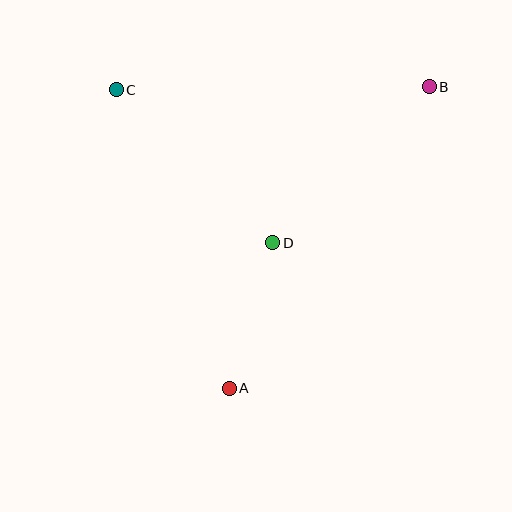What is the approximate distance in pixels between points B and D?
The distance between B and D is approximately 221 pixels.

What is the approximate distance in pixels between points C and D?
The distance between C and D is approximately 219 pixels.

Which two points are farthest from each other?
Points A and B are farthest from each other.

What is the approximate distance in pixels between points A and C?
The distance between A and C is approximately 319 pixels.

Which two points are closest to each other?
Points A and D are closest to each other.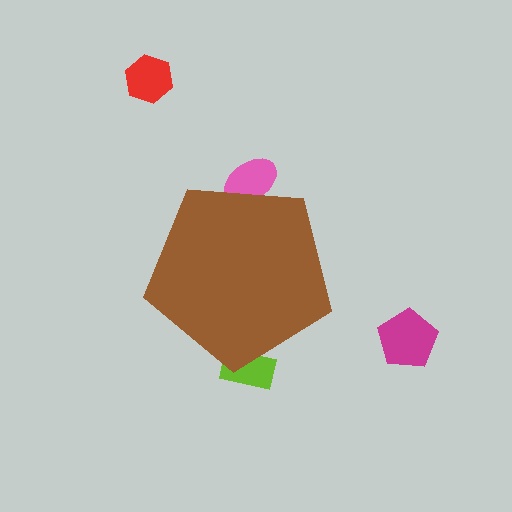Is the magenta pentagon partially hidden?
No, the magenta pentagon is fully visible.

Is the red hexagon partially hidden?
No, the red hexagon is fully visible.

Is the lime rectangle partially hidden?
Yes, the lime rectangle is partially hidden behind the brown pentagon.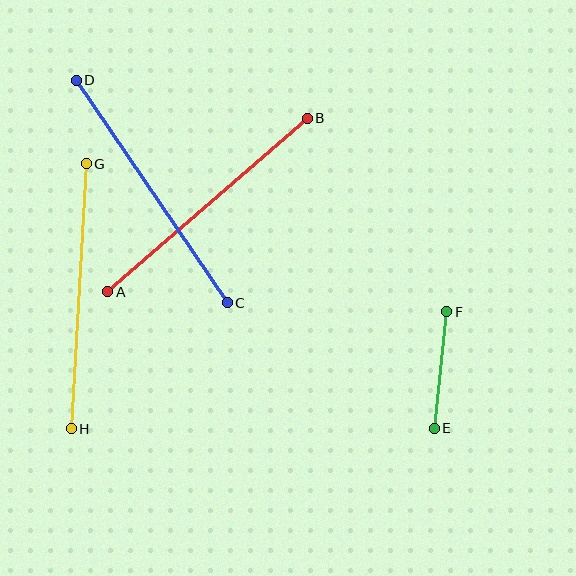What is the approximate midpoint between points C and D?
The midpoint is at approximately (152, 192) pixels.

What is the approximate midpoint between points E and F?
The midpoint is at approximately (441, 370) pixels.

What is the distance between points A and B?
The distance is approximately 264 pixels.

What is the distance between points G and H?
The distance is approximately 265 pixels.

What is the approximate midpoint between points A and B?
The midpoint is at approximately (207, 205) pixels.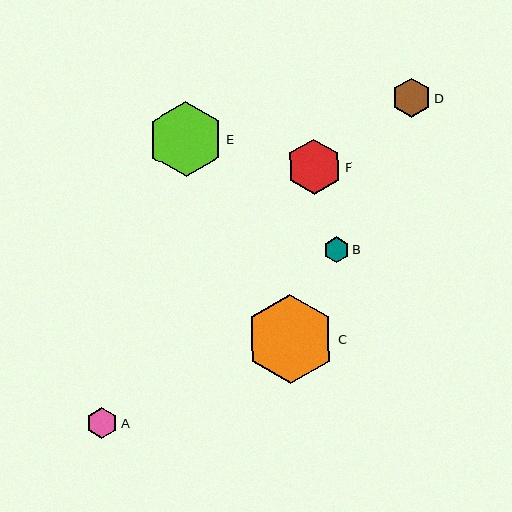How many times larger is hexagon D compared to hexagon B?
Hexagon D is approximately 1.5 times the size of hexagon B.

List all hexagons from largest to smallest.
From largest to smallest: C, E, F, D, A, B.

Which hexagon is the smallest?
Hexagon B is the smallest with a size of approximately 26 pixels.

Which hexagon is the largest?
Hexagon C is the largest with a size of approximately 90 pixels.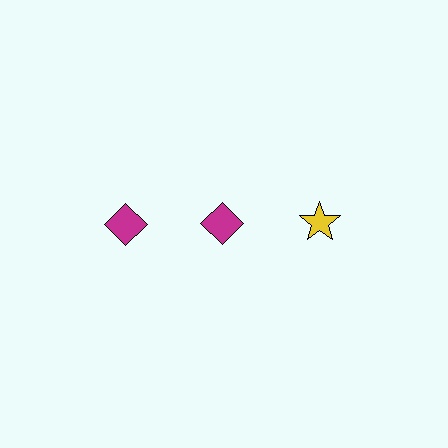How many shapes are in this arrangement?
There are 3 shapes arranged in a grid pattern.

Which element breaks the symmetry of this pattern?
The yellow star in the top row, center column breaks the symmetry. All other shapes are magenta diamonds.